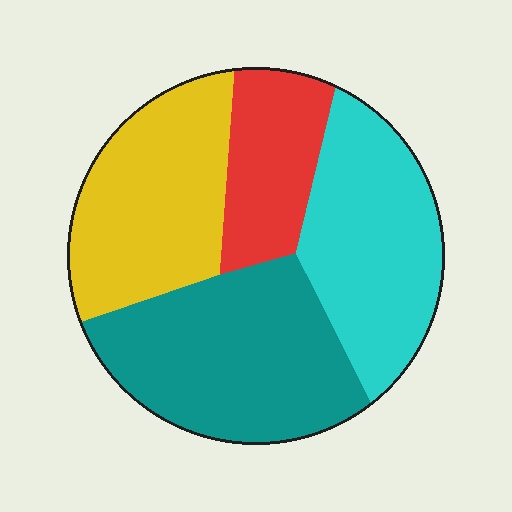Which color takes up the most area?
Teal, at roughly 30%.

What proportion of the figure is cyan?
Cyan covers roughly 25% of the figure.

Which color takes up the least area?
Red, at roughly 15%.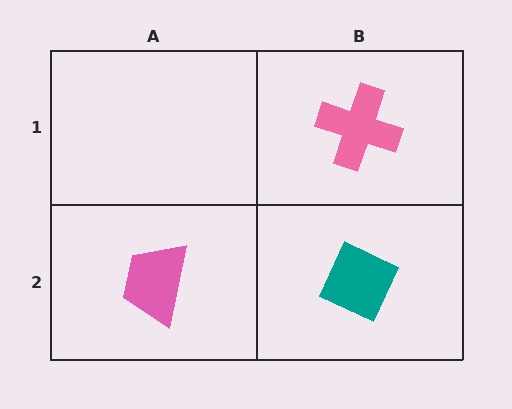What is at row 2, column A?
A pink trapezoid.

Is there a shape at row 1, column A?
No, that cell is empty.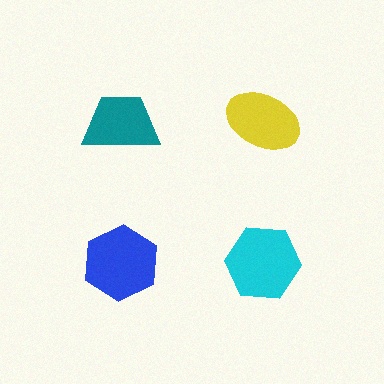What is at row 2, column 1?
A blue hexagon.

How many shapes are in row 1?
2 shapes.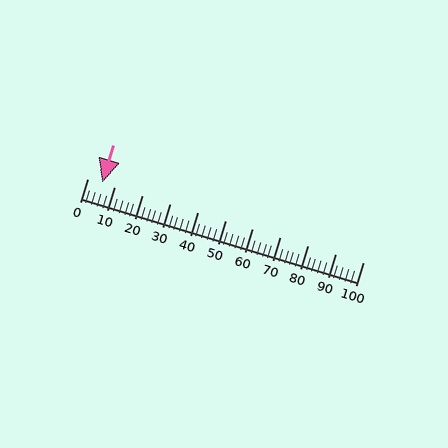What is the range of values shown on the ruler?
The ruler shows values from 0 to 100.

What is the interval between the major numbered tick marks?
The major tick marks are spaced 10 units apart.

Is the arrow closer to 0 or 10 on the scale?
The arrow is closer to 10.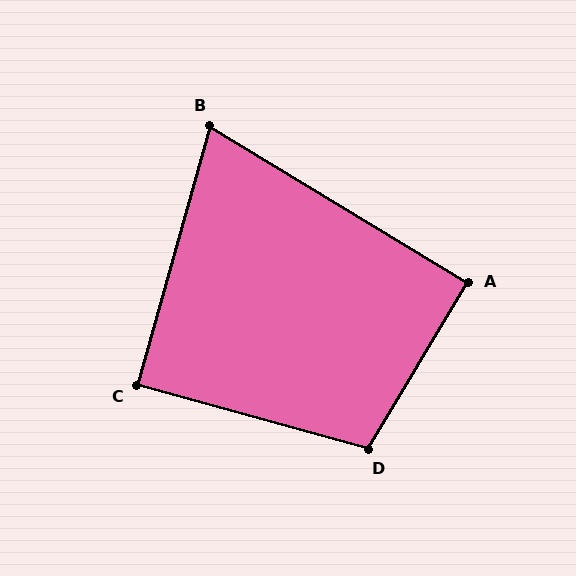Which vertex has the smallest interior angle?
B, at approximately 75 degrees.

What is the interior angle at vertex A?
Approximately 90 degrees (approximately right).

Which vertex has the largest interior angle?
D, at approximately 105 degrees.